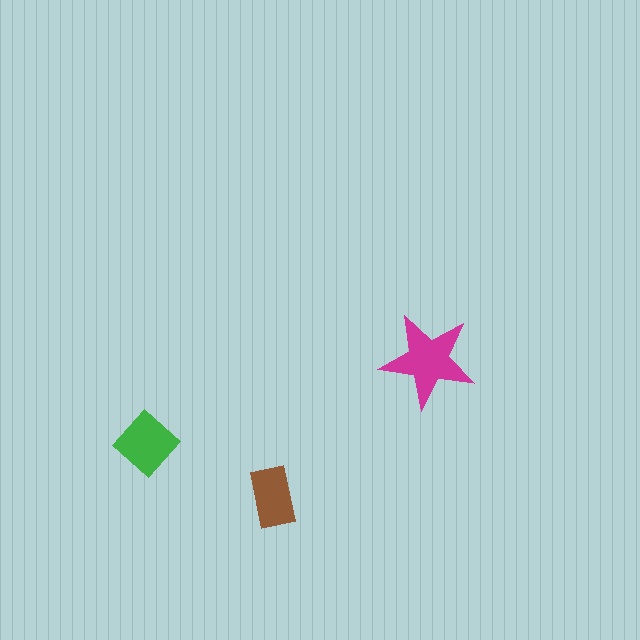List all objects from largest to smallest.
The magenta star, the green diamond, the brown rectangle.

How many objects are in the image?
There are 3 objects in the image.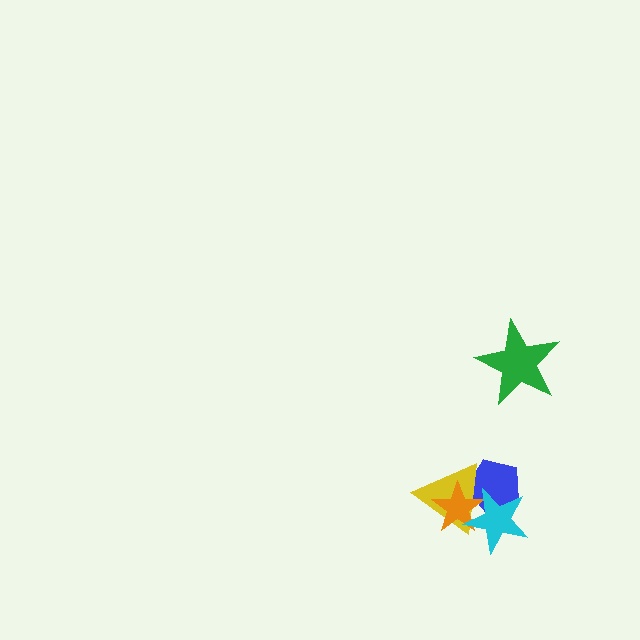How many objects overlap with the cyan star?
3 objects overlap with the cyan star.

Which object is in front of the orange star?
The cyan star is in front of the orange star.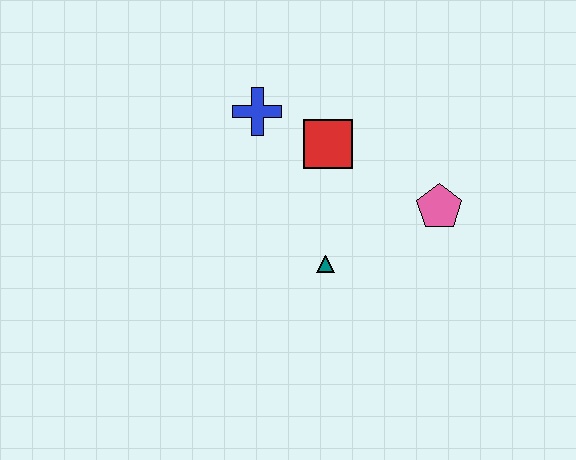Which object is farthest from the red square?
The pink pentagon is farthest from the red square.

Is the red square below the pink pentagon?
No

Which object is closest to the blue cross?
The red square is closest to the blue cross.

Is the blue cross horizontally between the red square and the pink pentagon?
No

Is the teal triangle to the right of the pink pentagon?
No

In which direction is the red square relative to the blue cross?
The red square is to the right of the blue cross.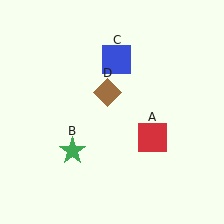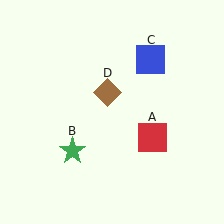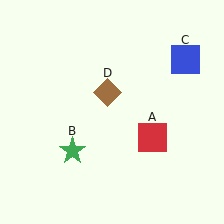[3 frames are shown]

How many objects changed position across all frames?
1 object changed position: blue square (object C).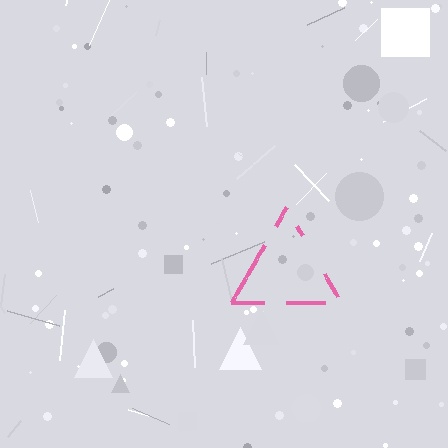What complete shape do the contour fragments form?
The contour fragments form a triangle.